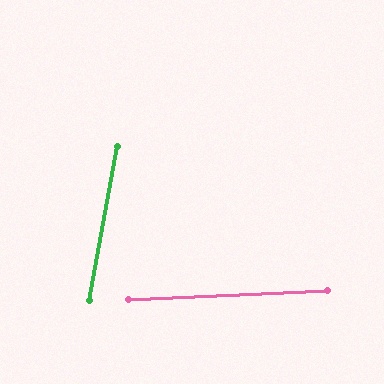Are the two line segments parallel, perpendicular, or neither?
Neither parallel nor perpendicular — they differ by about 77°.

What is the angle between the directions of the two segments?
Approximately 77 degrees.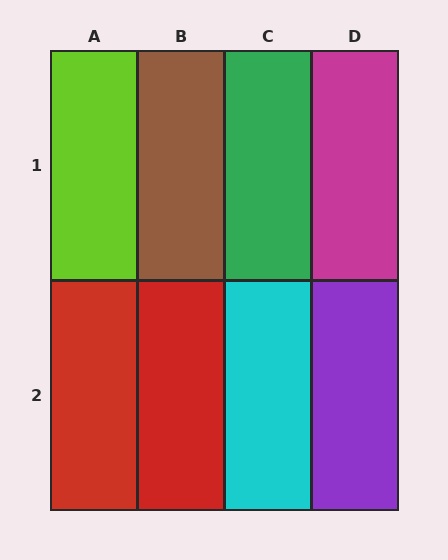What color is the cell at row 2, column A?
Red.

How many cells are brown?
1 cell is brown.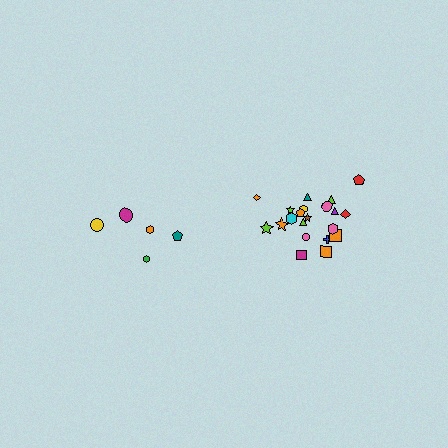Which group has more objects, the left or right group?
The right group.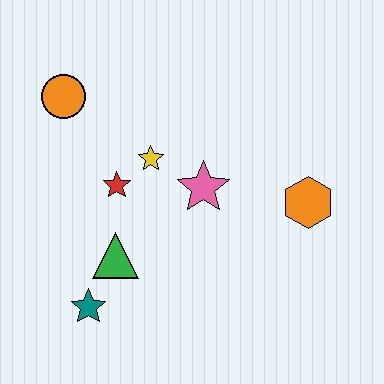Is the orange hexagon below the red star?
Yes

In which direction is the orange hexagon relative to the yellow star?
The orange hexagon is to the right of the yellow star.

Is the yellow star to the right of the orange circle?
Yes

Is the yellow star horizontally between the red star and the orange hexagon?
Yes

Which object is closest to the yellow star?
The red star is closest to the yellow star.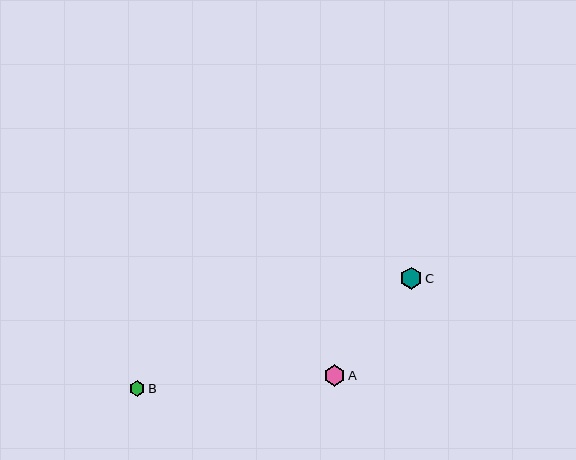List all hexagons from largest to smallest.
From largest to smallest: C, A, B.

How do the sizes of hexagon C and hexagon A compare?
Hexagon C and hexagon A are approximately the same size.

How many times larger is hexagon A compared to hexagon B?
Hexagon A is approximately 1.4 times the size of hexagon B.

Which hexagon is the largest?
Hexagon C is the largest with a size of approximately 22 pixels.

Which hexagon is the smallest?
Hexagon B is the smallest with a size of approximately 15 pixels.